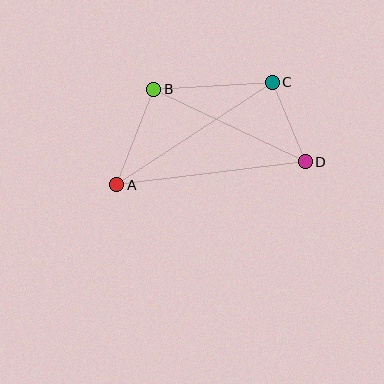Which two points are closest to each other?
Points C and D are closest to each other.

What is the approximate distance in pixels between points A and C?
The distance between A and C is approximately 186 pixels.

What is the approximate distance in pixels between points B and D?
The distance between B and D is approximately 168 pixels.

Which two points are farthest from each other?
Points A and D are farthest from each other.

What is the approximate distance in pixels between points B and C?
The distance between B and C is approximately 119 pixels.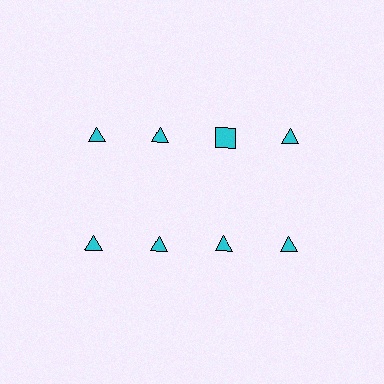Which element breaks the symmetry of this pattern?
The cyan square in the top row, center column breaks the symmetry. All other shapes are cyan triangles.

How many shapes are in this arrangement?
There are 8 shapes arranged in a grid pattern.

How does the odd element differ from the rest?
It has a different shape: square instead of triangle.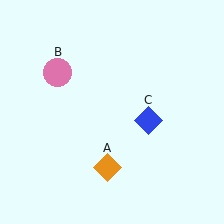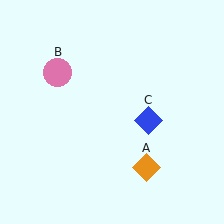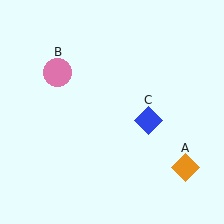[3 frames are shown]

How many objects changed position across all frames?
1 object changed position: orange diamond (object A).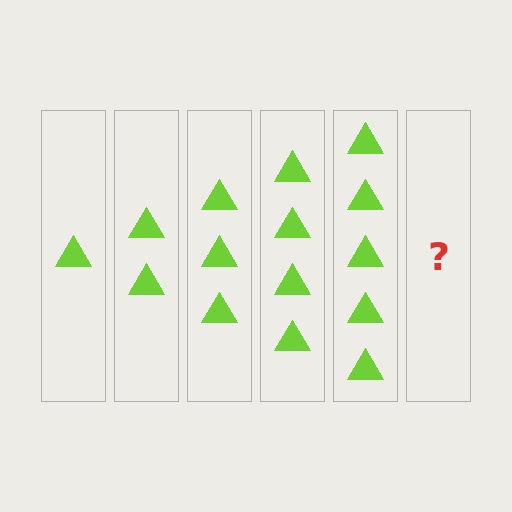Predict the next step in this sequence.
The next step is 6 triangles.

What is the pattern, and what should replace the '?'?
The pattern is that each step adds one more triangle. The '?' should be 6 triangles.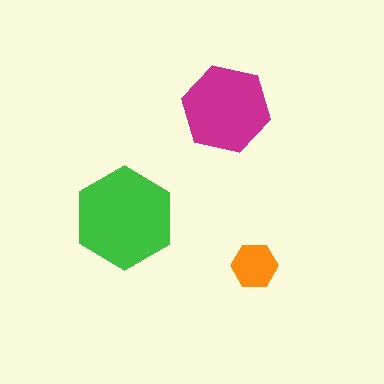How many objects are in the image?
There are 3 objects in the image.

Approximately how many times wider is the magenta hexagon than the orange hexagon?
About 2 times wider.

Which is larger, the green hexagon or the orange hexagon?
The green one.